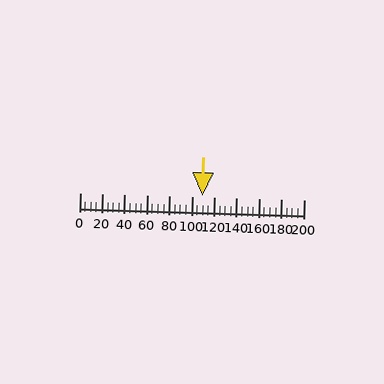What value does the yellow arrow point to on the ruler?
The yellow arrow points to approximately 109.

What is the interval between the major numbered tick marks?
The major tick marks are spaced 20 units apart.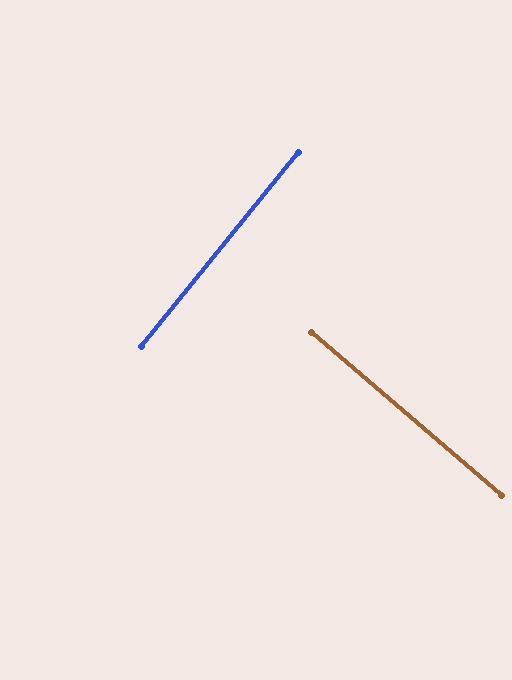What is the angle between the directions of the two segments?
Approximately 88 degrees.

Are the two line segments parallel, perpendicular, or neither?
Perpendicular — they meet at approximately 88°.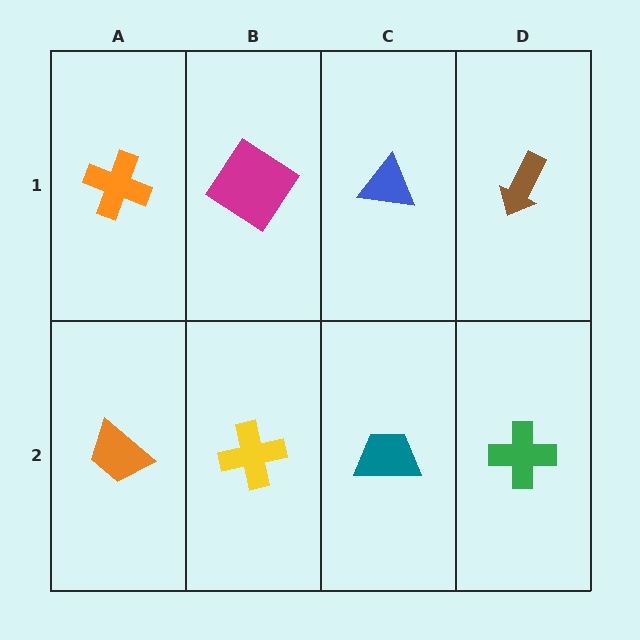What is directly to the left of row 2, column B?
An orange trapezoid.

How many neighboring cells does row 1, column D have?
2.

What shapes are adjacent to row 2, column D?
A brown arrow (row 1, column D), a teal trapezoid (row 2, column C).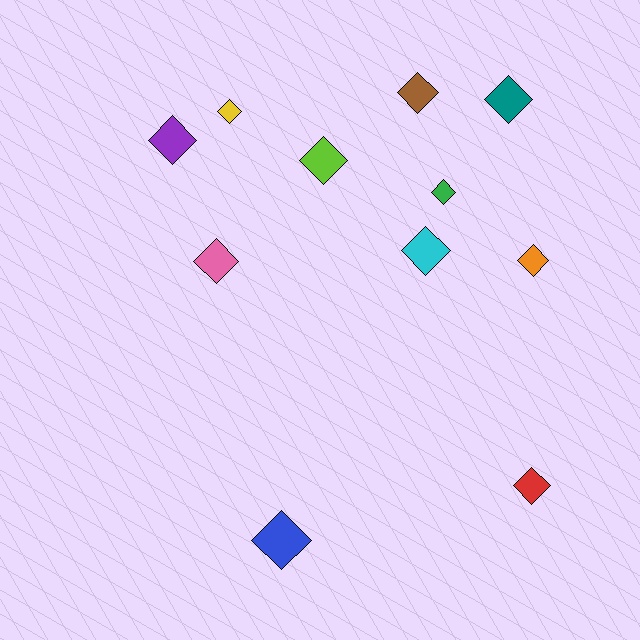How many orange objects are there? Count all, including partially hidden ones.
There is 1 orange object.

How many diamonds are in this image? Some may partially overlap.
There are 11 diamonds.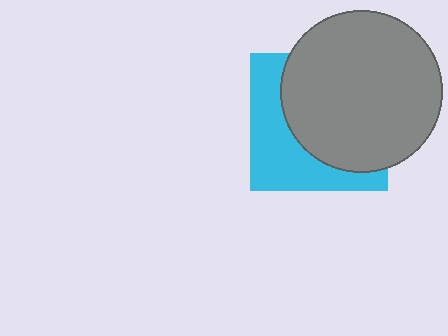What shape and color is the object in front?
The object in front is a gray circle.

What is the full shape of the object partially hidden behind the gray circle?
The partially hidden object is a cyan square.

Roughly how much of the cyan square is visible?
A small part of it is visible (roughly 41%).